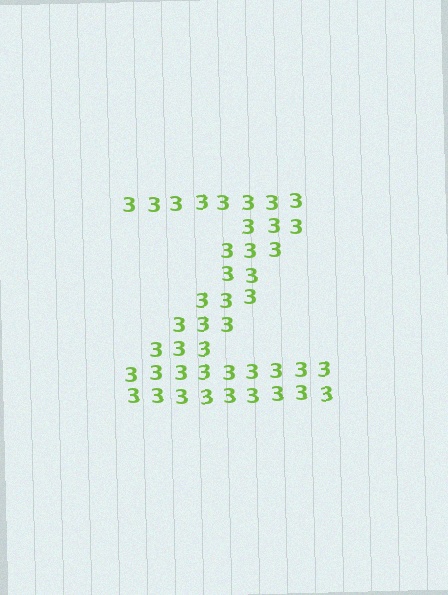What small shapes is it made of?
It is made of small digit 3's.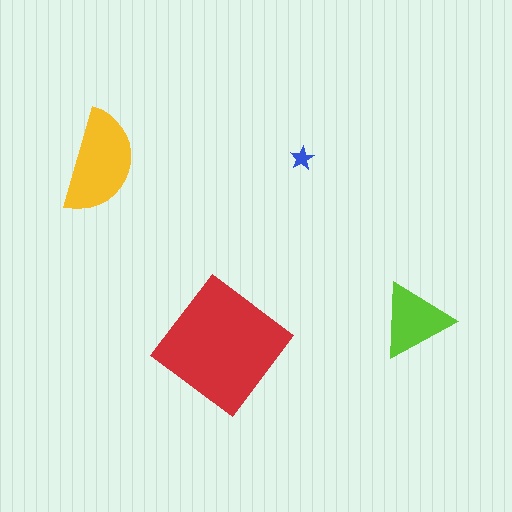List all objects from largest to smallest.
The red diamond, the yellow semicircle, the lime triangle, the blue star.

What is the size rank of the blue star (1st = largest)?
4th.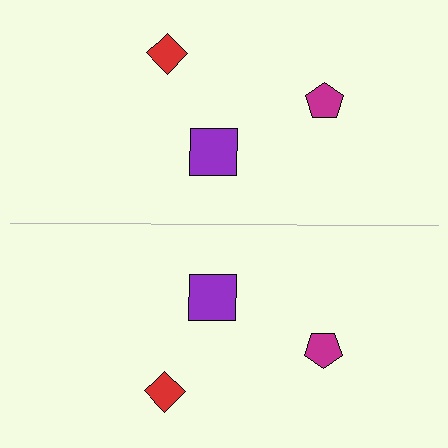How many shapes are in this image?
There are 6 shapes in this image.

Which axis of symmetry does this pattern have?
The pattern has a horizontal axis of symmetry running through the center of the image.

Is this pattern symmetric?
Yes, this pattern has bilateral (reflection) symmetry.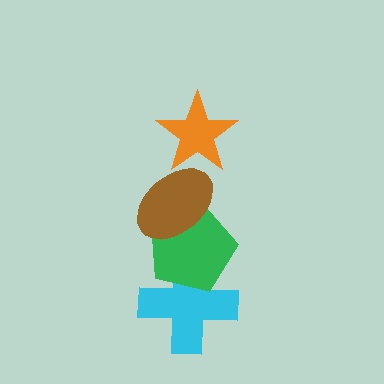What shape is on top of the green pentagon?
The brown ellipse is on top of the green pentagon.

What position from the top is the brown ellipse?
The brown ellipse is 2nd from the top.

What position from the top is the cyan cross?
The cyan cross is 4th from the top.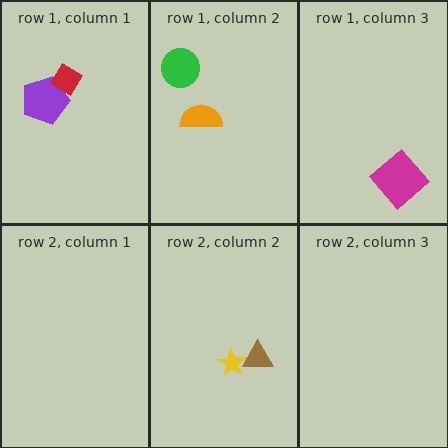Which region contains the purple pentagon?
The row 1, column 1 region.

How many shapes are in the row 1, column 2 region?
2.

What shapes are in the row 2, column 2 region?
The yellow star, the brown triangle.